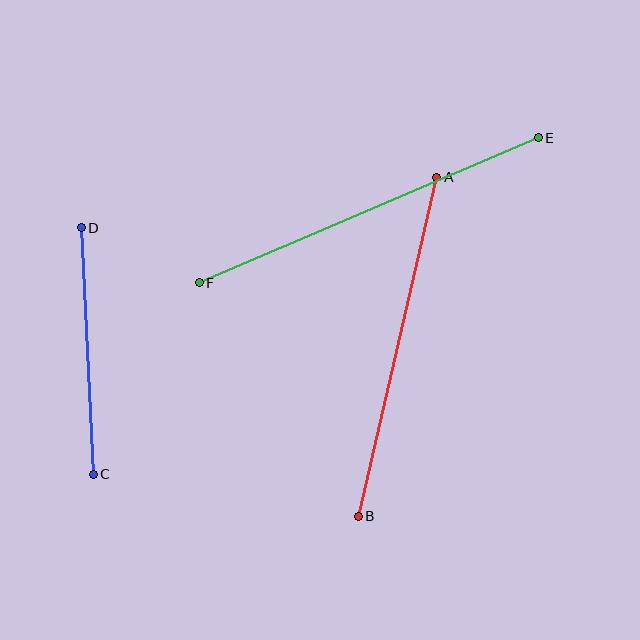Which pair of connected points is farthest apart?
Points E and F are farthest apart.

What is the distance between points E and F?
The distance is approximately 369 pixels.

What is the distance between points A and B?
The distance is approximately 348 pixels.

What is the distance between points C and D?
The distance is approximately 247 pixels.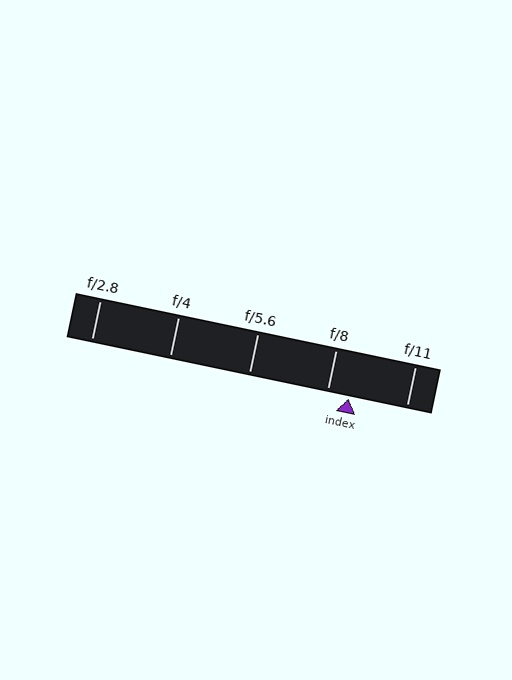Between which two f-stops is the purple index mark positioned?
The index mark is between f/8 and f/11.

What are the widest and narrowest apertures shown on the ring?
The widest aperture shown is f/2.8 and the narrowest is f/11.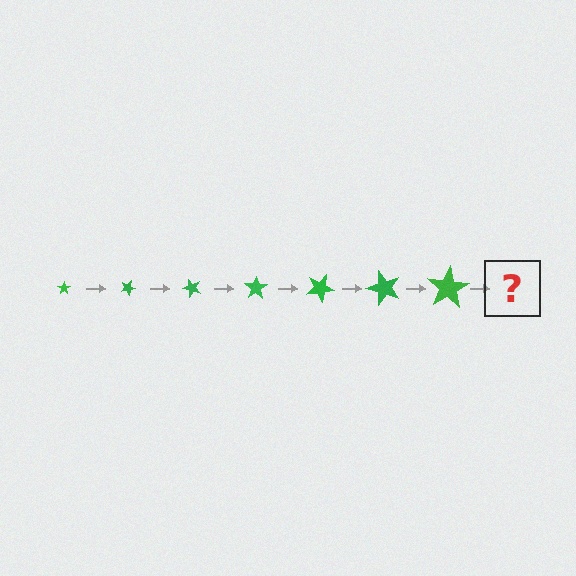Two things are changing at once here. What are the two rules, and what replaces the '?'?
The two rules are that the star grows larger each step and it rotates 25 degrees each step. The '?' should be a star, larger than the previous one and rotated 175 degrees from the start.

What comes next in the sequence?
The next element should be a star, larger than the previous one and rotated 175 degrees from the start.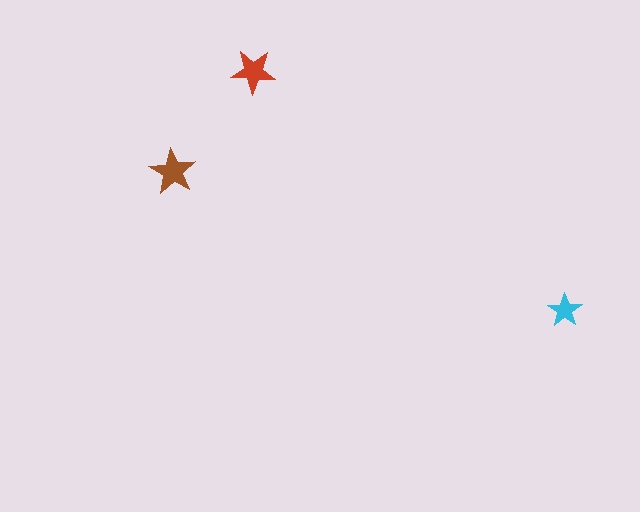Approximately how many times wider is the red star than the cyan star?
About 1.5 times wider.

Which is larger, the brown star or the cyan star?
The brown one.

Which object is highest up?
The red star is topmost.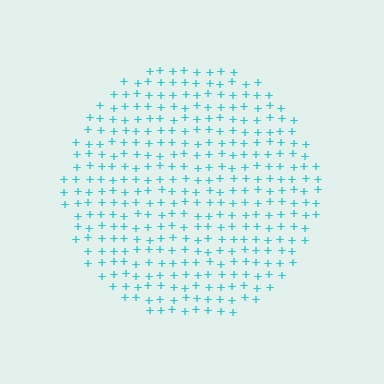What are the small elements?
The small elements are plus signs.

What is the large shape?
The large shape is a circle.